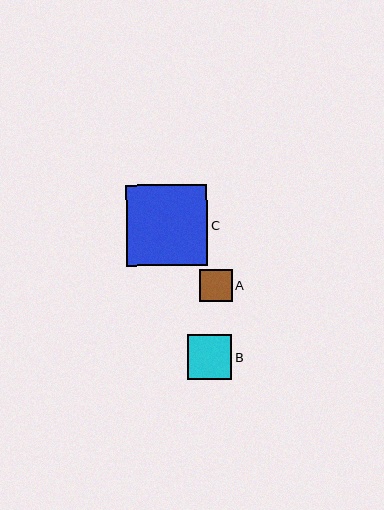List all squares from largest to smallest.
From largest to smallest: C, B, A.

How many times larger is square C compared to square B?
Square C is approximately 1.8 times the size of square B.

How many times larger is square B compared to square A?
Square B is approximately 1.4 times the size of square A.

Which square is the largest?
Square C is the largest with a size of approximately 81 pixels.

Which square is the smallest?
Square A is the smallest with a size of approximately 33 pixels.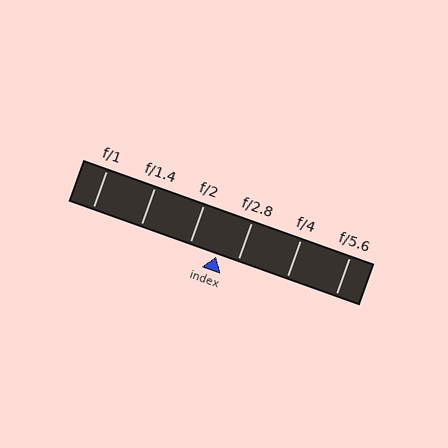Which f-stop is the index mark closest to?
The index mark is closest to f/2.8.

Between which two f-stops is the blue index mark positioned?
The index mark is between f/2 and f/2.8.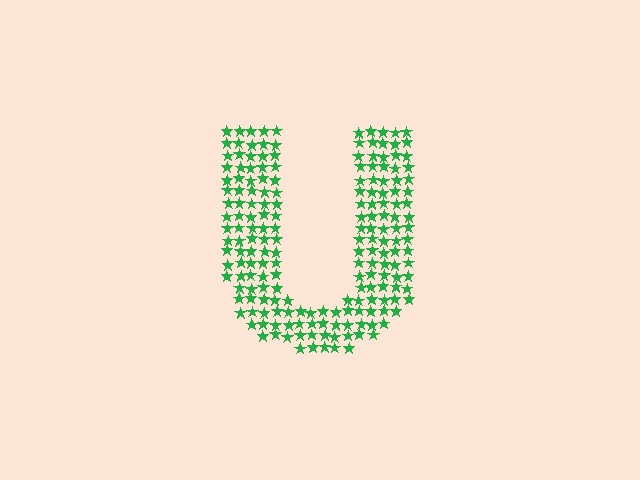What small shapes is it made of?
It is made of small stars.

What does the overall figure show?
The overall figure shows the letter U.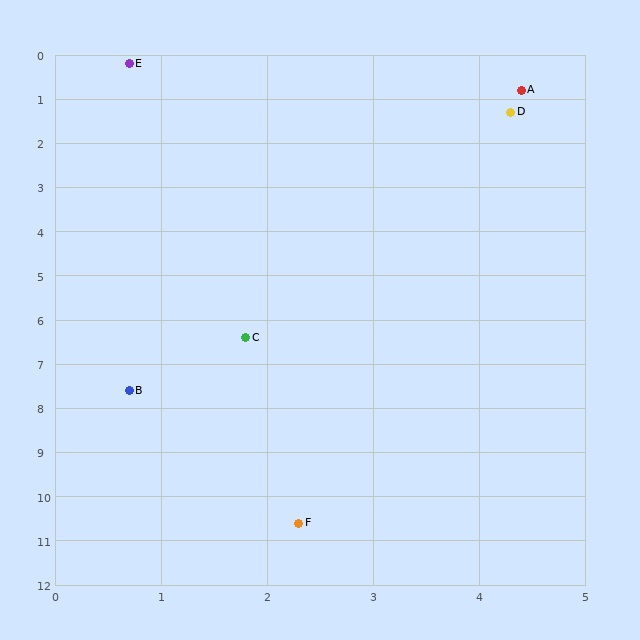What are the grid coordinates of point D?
Point D is at approximately (4.3, 1.3).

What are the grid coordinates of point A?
Point A is at approximately (4.4, 0.8).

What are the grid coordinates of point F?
Point F is at approximately (2.3, 10.6).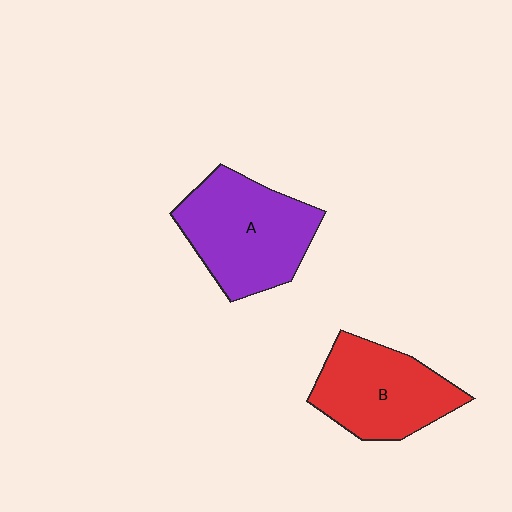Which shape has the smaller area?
Shape B (red).